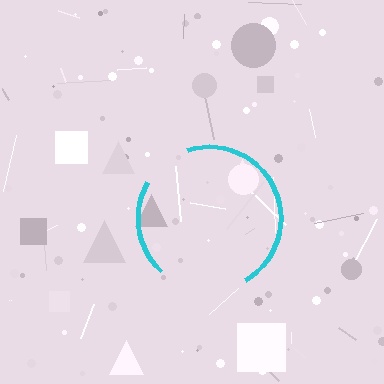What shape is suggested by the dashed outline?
The dashed outline suggests a circle.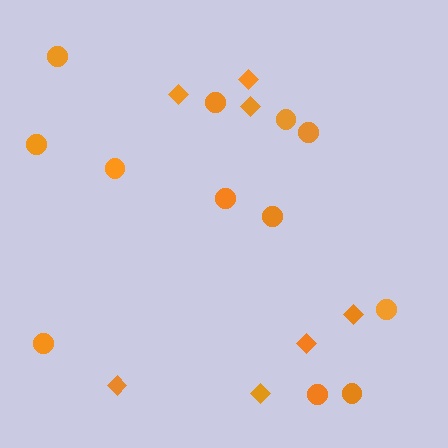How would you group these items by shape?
There are 2 groups: one group of diamonds (7) and one group of circles (12).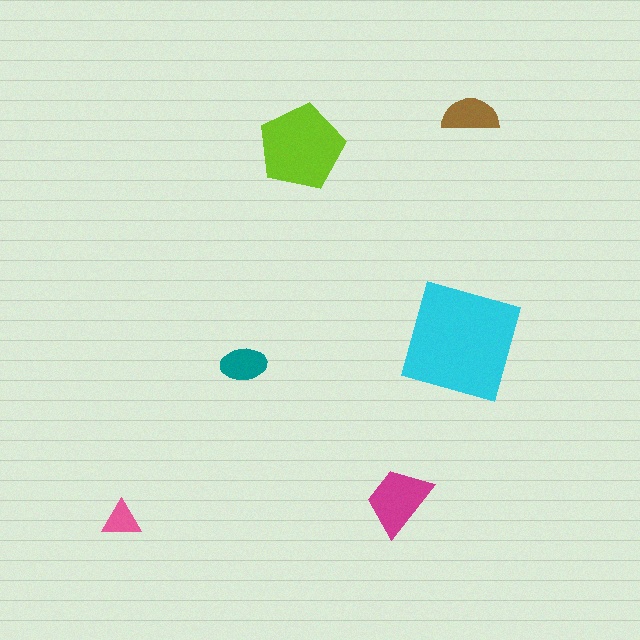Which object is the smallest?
The pink triangle.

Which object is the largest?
The cyan square.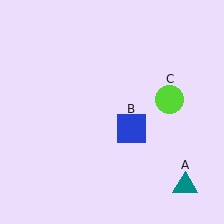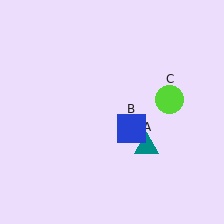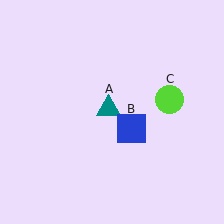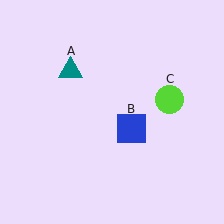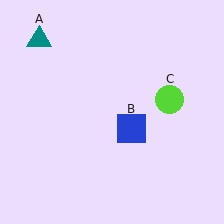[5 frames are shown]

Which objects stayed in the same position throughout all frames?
Blue square (object B) and lime circle (object C) remained stationary.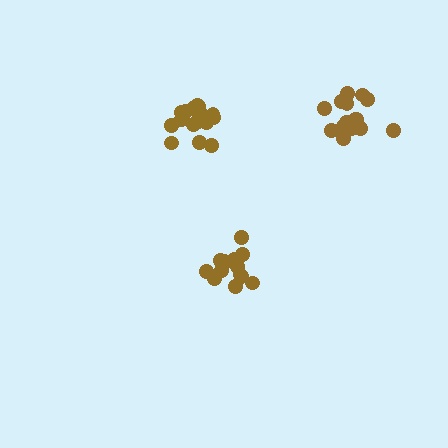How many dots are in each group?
Group 1: 16 dots, Group 2: 14 dots, Group 3: 18 dots (48 total).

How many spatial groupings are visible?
There are 3 spatial groupings.